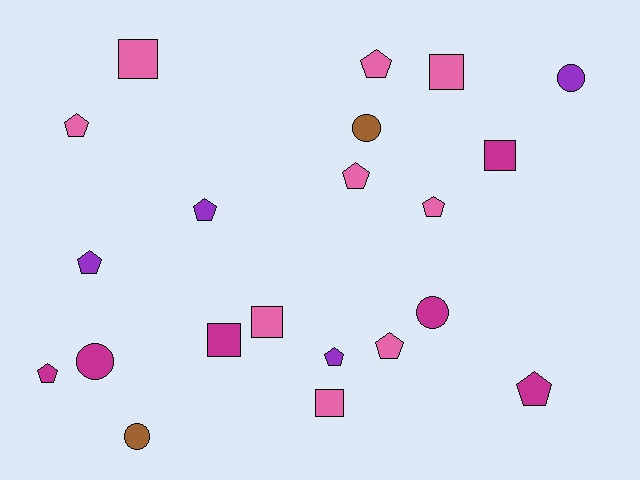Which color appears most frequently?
Pink, with 9 objects.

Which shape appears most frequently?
Pentagon, with 10 objects.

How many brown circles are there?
There are 2 brown circles.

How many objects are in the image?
There are 21 objects.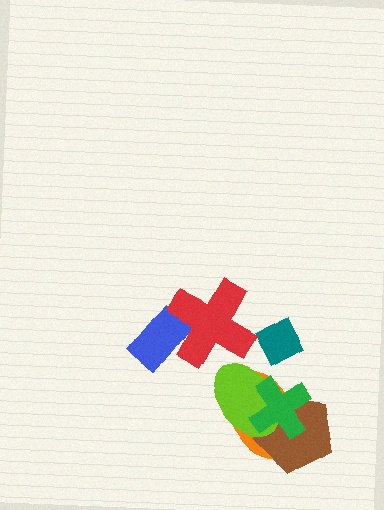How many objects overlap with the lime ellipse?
3 objects overlap with the lime ellipse.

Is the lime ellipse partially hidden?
Yes, it is partially covered by another shape.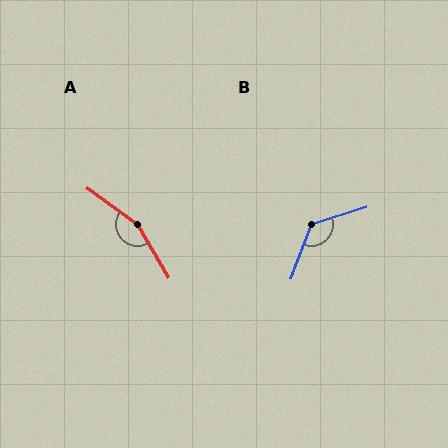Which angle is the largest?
A, at approximately 156 degrees.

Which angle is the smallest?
B, at approximately 128 degrees.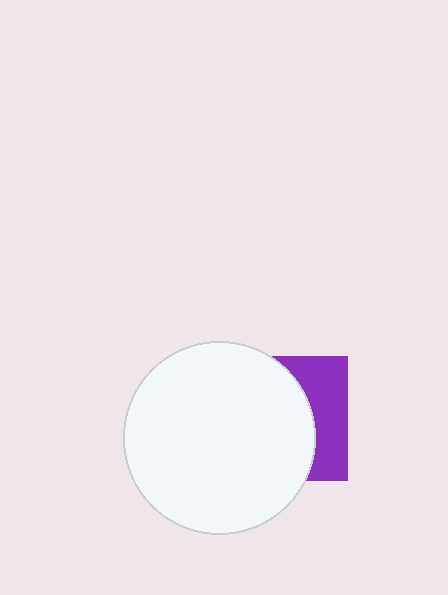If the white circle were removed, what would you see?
You would see the complete purple square.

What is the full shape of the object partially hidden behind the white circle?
The partially hidden object is a purple square.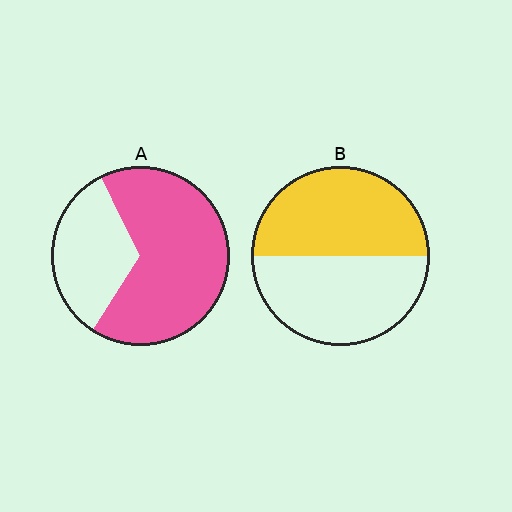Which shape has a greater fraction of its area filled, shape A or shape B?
Shape A.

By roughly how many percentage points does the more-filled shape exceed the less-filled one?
By roughly 15 percentage points (A over B).